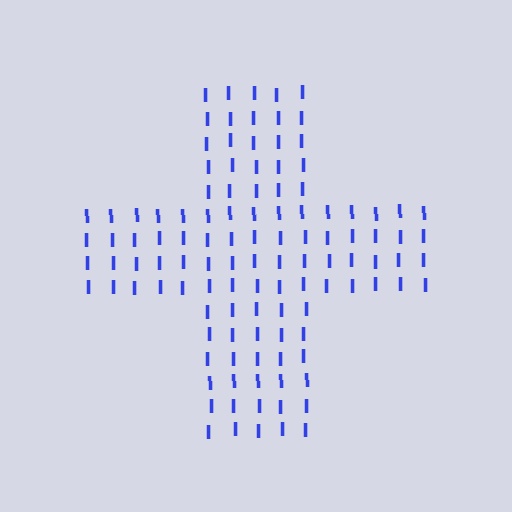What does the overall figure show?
The overall figure shows a cross.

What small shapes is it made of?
It is made of small letter I's.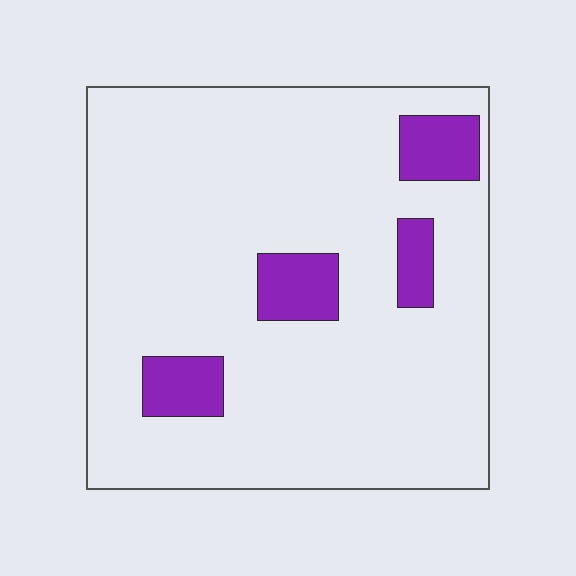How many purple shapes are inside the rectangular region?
4.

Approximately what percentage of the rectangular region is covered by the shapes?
Approximately 10%.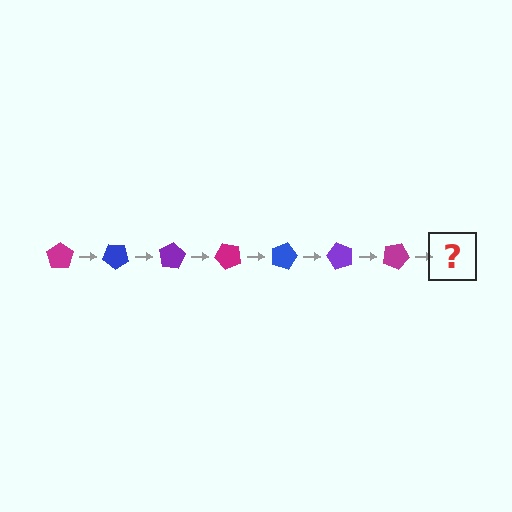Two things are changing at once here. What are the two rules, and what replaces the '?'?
The two rules are that it rotates 40 degrees each step and the color cycles through magenta, blue, and purple. The '?' should be a blue pentagon, rotated 280 degrees from the start.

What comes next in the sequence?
The next element should be a blue pentagon, rotated 280 degrees from the start.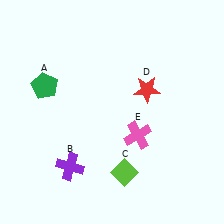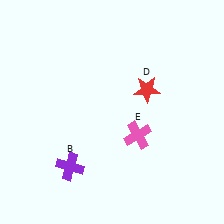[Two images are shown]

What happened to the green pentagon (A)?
The green pentagon (A) was removed in Image 2. It was in the top-left area of Image 1.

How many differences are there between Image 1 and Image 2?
There are 2 differences between the two images.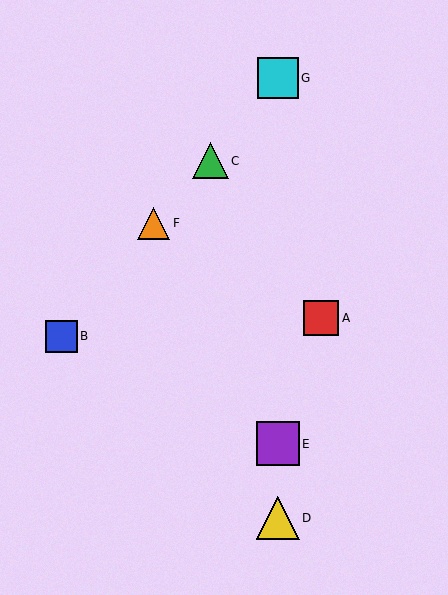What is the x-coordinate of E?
Object E is at x≈278.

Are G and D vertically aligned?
Yes, both are at x≈278.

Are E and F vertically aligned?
No, E is at x≈278 and F is at x≈154.